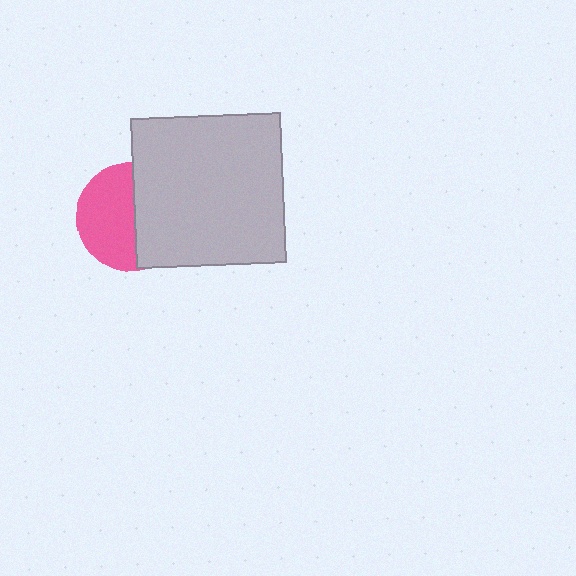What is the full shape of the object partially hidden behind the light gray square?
The partially hidden object is a pink circle.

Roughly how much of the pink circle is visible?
About half of it is visible (roughly 55%).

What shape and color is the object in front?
The object in front is a light gray square.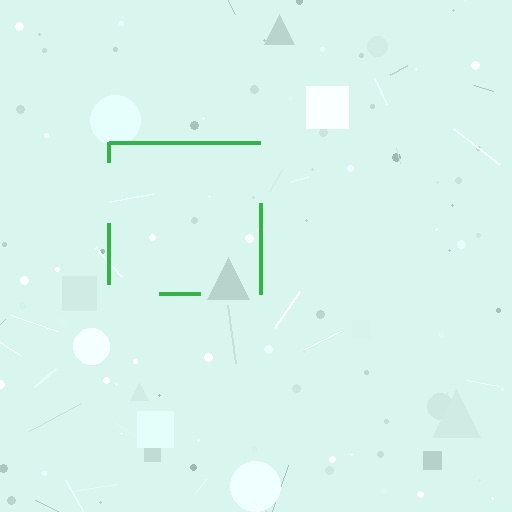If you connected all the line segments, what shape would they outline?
They would outline a square.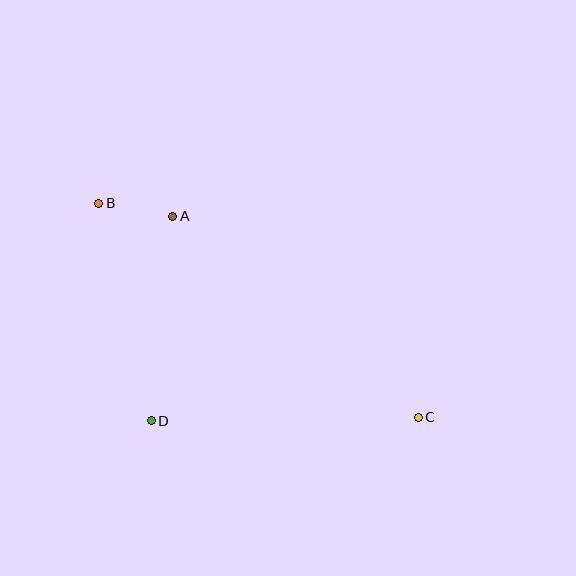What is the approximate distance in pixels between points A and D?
The distance between A and D is approximately 206 pixels.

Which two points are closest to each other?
Points A and B are closest to each other.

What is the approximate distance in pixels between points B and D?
The distance between B and D is approximately 224 pixels.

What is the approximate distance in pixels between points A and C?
The distance between A and C is approximately 318 pixels.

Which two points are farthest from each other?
Points B and C are farthest from each other.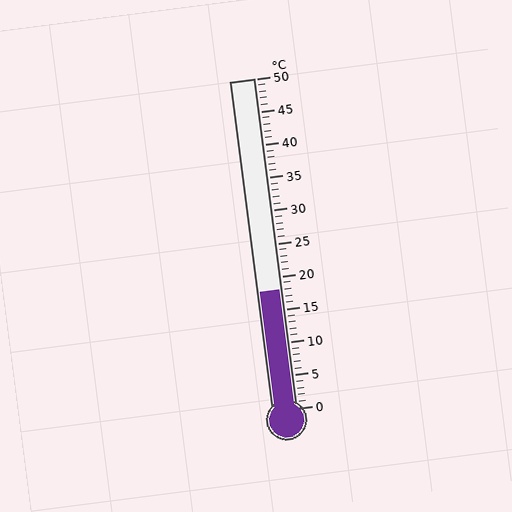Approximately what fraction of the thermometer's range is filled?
The thermometer is filled to approximately 35% of its range.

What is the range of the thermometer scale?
The thermometer scale ranges from 0°C to 50°C.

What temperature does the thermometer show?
The thermometer shows approximately 18°C.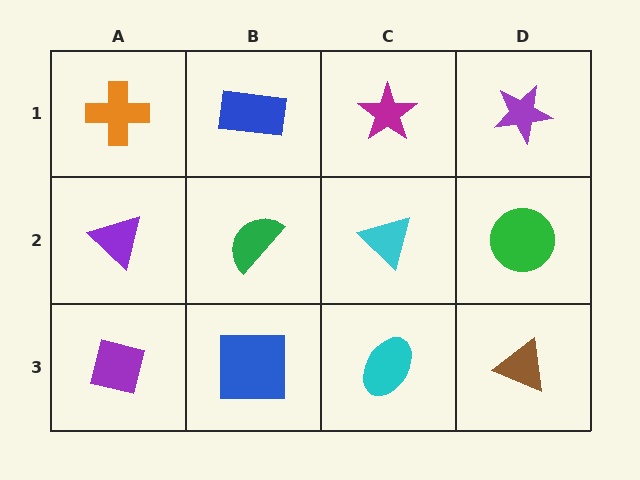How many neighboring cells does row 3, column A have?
2.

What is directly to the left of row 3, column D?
A cyan ellipse.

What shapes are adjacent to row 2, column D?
A purple star (row 1, column D), a brown triangle (row 3, column D), a cyan triangle (row 2, column C).